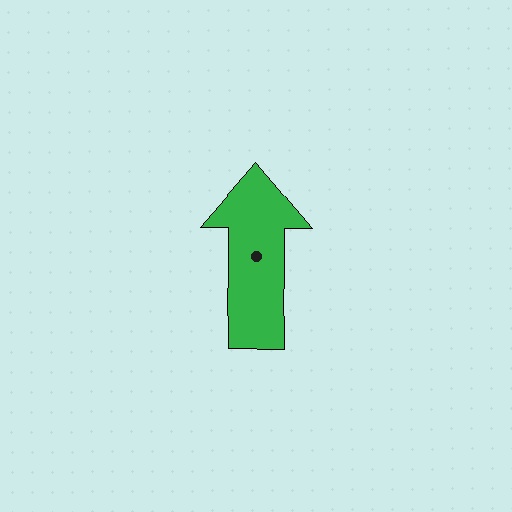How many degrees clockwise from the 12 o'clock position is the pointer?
Approximately 0 degrees.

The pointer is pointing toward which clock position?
Roughly 12 o'clock.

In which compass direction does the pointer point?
North.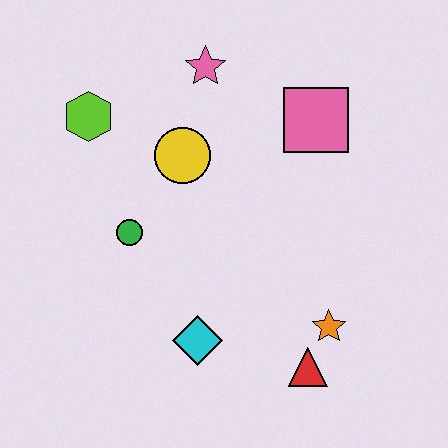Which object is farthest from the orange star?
The lime hexagon is farthest from the orange star.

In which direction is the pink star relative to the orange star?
The pink star is above the orange star.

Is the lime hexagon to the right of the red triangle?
No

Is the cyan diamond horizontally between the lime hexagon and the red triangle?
Yes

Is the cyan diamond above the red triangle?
Yes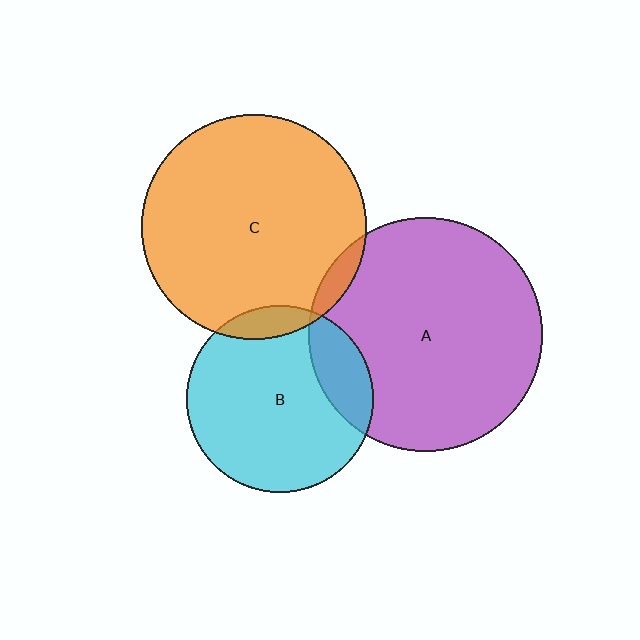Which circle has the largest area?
Circle A (purple).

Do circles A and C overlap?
Yes.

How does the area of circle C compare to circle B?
Approximately 1.5 times.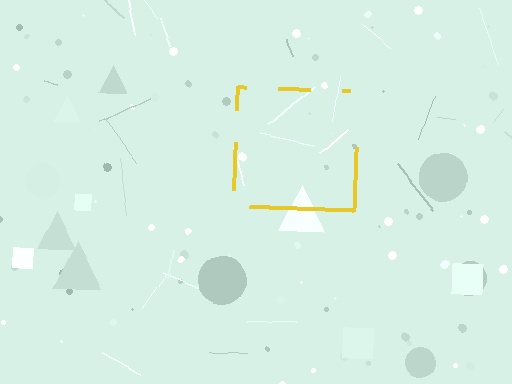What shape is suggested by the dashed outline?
The dashed outline suggests a square.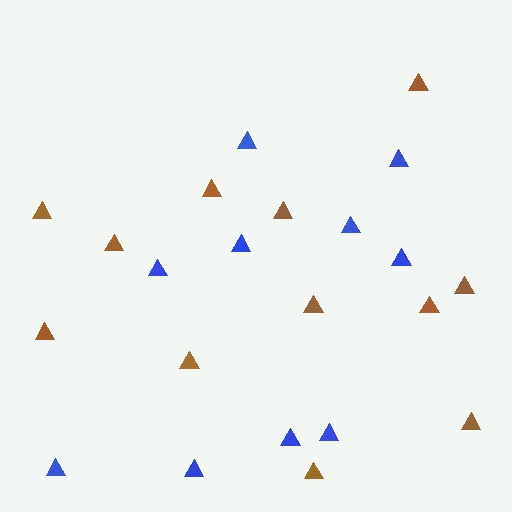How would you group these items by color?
There are 2 groups: one group of blue triangles (10) and one group of brown triangles (12).